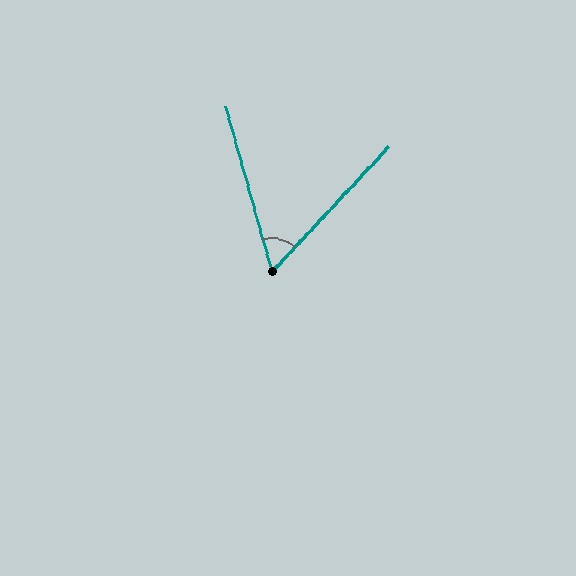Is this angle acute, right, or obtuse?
It is acute.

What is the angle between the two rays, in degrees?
Approximately 59 degrees.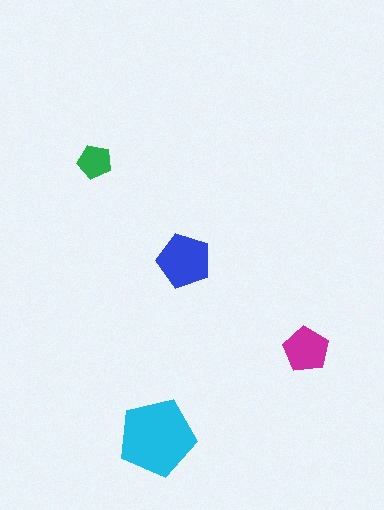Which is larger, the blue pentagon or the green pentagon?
The blue one.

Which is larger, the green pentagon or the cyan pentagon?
The cyan one.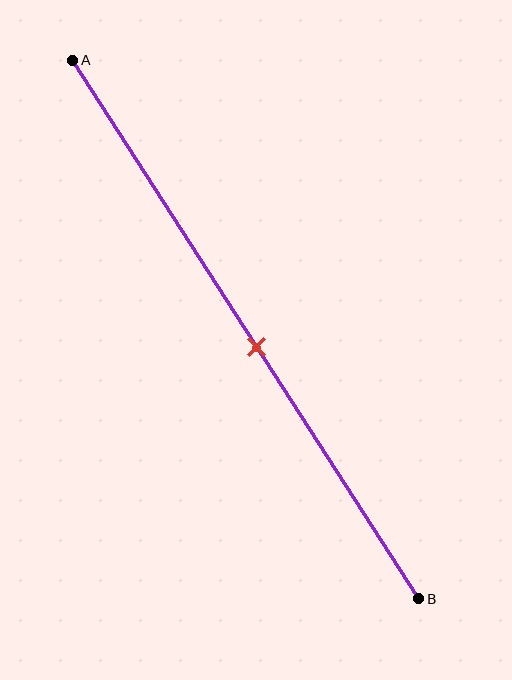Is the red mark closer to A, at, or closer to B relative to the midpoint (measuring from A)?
The red mark is closer to point B than the midpoint of segment AB.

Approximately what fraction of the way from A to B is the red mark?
The red mark is approximately 55% of the way from A to B.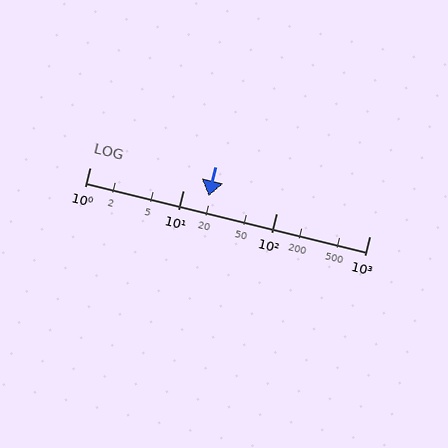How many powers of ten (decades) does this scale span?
The scale spans 3 decades, from 1 to 1000.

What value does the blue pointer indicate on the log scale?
The pointer indicates approximately 19.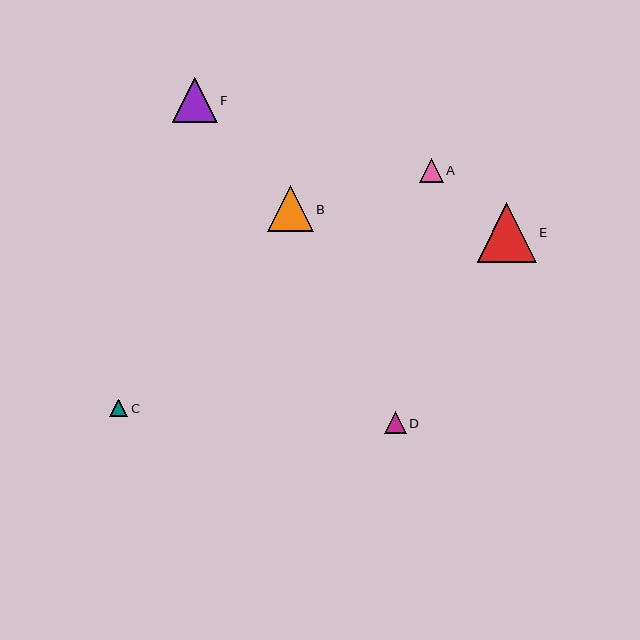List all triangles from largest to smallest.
From largest to smallest: E, B, F, A, D, C.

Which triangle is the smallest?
Triangle C is the smallest with a size of approximately 18 pixels.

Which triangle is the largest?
Triangle E is the largest with a size of approximately 59 pixels.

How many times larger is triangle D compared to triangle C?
Triangle D is approximately 1.2 times the size of triangle C.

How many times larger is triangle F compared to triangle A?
Triangle F is approximately 1.9 times the size of triangle A.